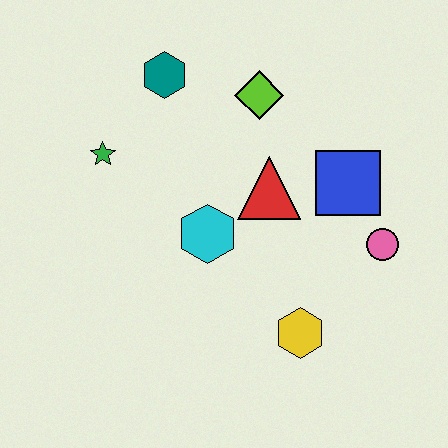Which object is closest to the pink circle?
The blue square is closest to the pink circle.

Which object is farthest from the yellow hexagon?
The teal hexagon is farthest from the yellow hexagon.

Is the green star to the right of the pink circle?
No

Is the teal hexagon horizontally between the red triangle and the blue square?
No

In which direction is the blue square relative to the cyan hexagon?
The blue square is to the right of the cyan hexagon.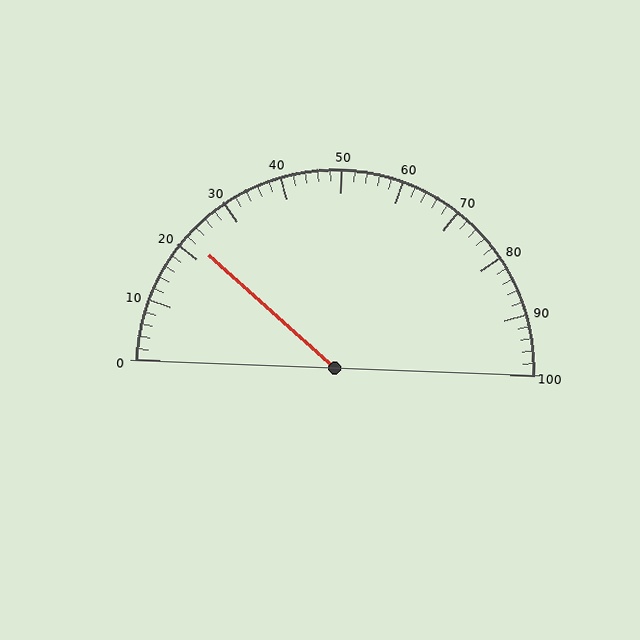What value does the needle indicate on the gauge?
The needle indicates approximately 22.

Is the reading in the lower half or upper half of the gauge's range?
The reading is in the lower half of the range (0 to 100).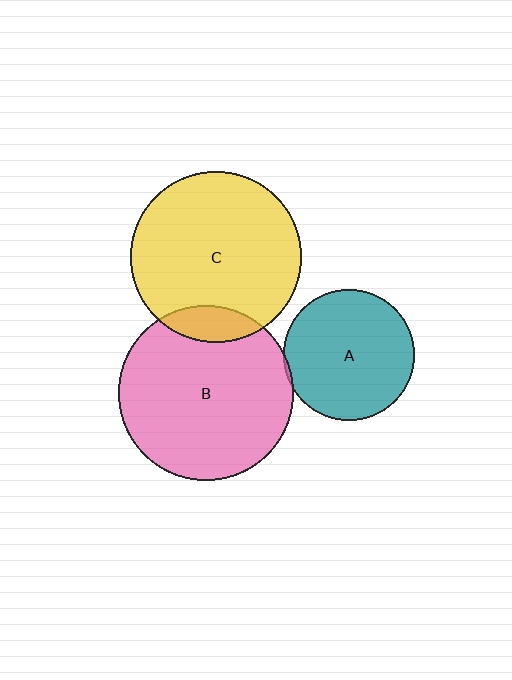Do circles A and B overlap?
Yes.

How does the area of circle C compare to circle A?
Approximately 1.7 times.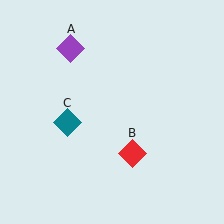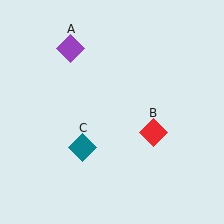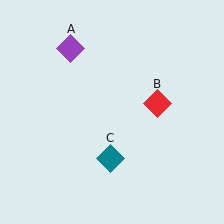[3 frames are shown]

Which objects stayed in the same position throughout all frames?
Purple diamond (object A) remained stationary.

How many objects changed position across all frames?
2 objects changed position: red diamond (object B), teal diamond (object C).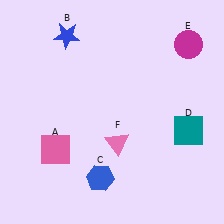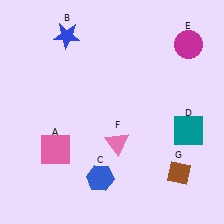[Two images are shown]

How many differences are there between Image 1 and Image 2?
There is 1 difference between the two images.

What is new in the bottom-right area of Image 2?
A brown diamond (G) was added in the bottom-right area of Image 2.